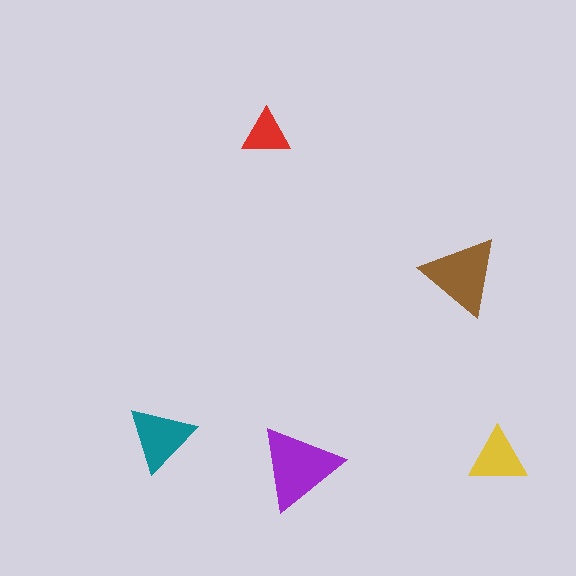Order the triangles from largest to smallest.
the purple one, the brown one, the teal one, the yellow one, the red one.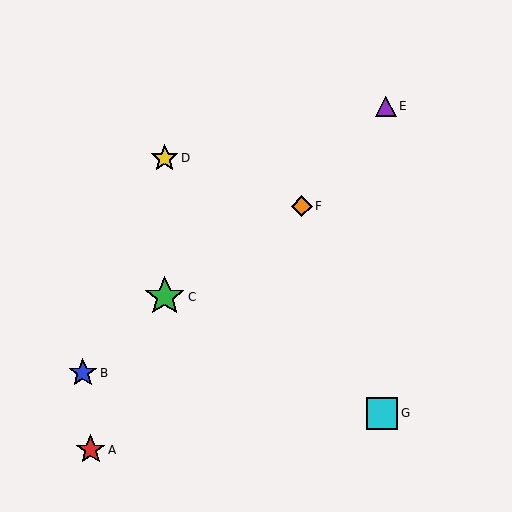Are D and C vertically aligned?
Yes, both are at x≈165.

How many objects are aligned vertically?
2 objects (C, D) are aligned vertically.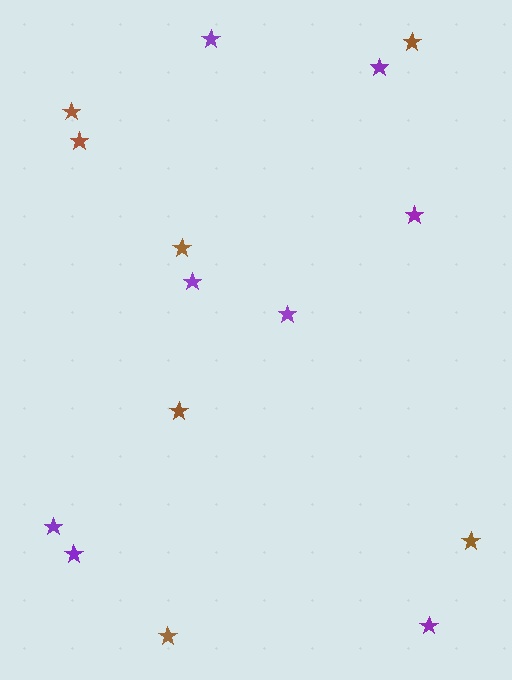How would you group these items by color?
There are 2 groups: one group of brown stars (7) and one group of purple stars (8).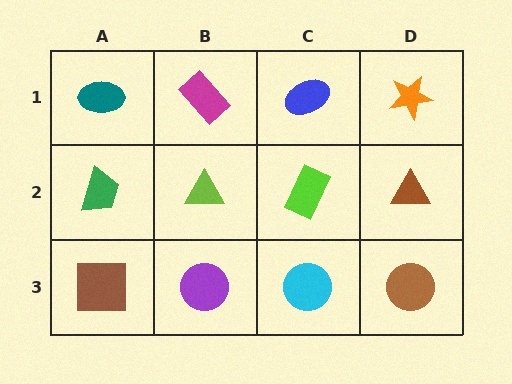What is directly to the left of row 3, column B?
A brown square.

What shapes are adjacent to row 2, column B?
A magenta rectangle (row 1, column B), a purple circle (row 3, column B), a green trapezoid (row 2, column A), a lime rectangle (row 2, column C).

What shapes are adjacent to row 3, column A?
A green trapezoid (row 2, column A), a purple circle (row 3, column B).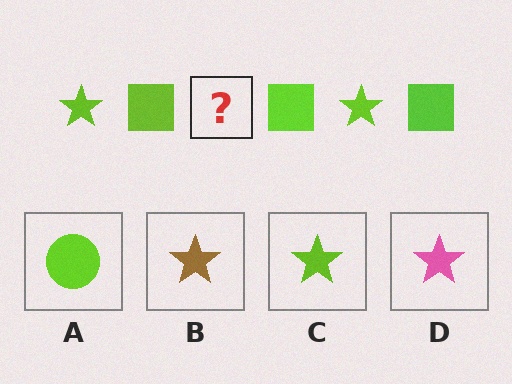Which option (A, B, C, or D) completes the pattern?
C.